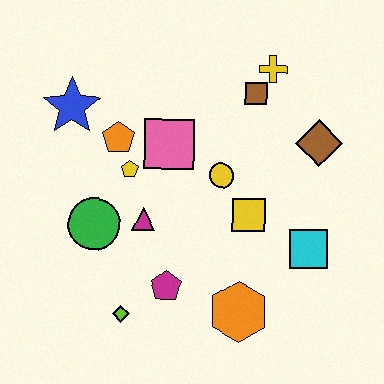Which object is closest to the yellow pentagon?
The orange pentagon is closest to the yellow pentagon.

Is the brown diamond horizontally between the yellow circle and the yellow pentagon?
No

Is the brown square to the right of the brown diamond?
No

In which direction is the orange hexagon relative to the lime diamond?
The orange hexagon is to the right of the lime diamond.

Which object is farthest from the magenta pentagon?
The yellow cross is farthest from the magenta pentagon.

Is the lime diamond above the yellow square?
No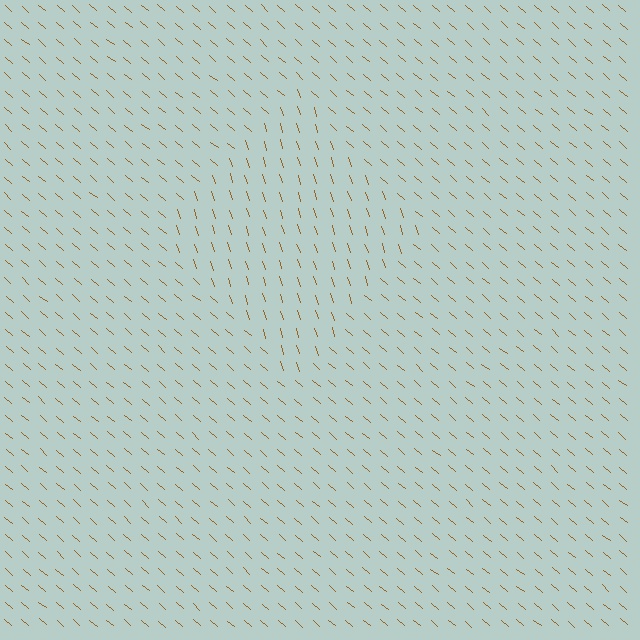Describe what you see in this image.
The image is filled with small brown line segments. A diamond region in the image has lines oriented differently from the surrounding lines, creating a visible texture boundary.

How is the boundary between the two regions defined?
The boundary is defined purely by a change in line orientation (approximately 32 degrees difference). All lines are the same color and thickness.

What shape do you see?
I see a diamond.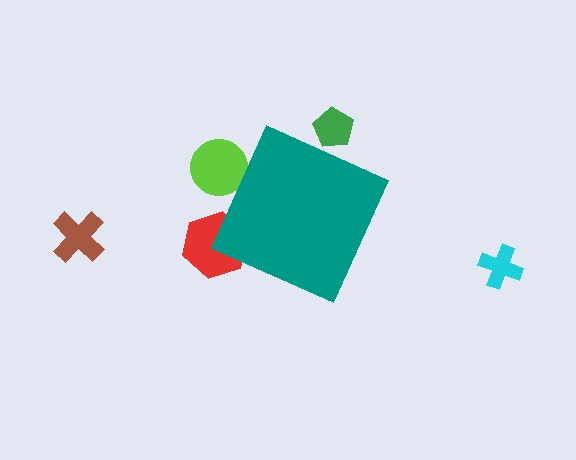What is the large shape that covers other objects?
A teal diamond.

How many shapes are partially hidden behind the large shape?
3 shapes are partially hidden.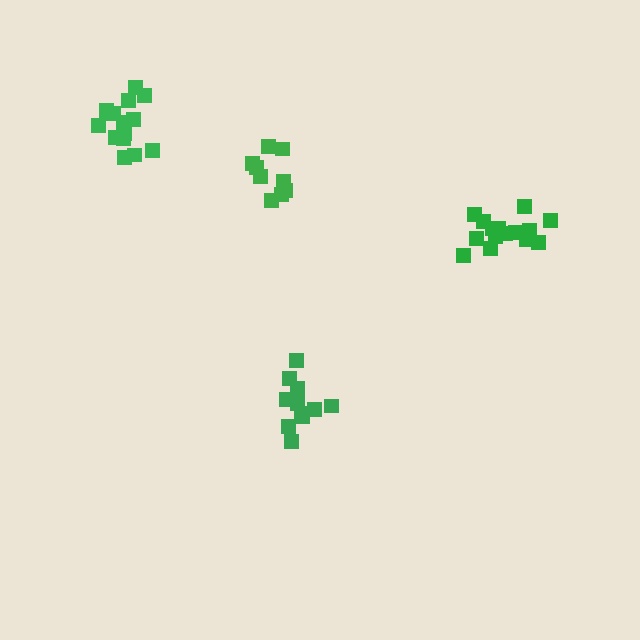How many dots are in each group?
Group 1: 11 dots, Group 2: 14 dots, Group 3: 15 dots, Group 4: 10 dots (50 total).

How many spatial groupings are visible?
There are 4 spatial groupings.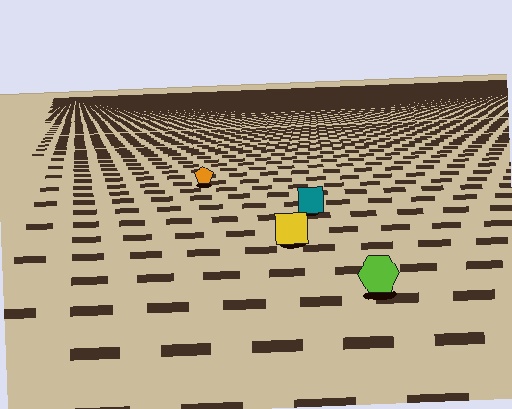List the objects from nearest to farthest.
From nearest to farthest: the lime hexagon, the yellow square, the teal square, the orange pentagon.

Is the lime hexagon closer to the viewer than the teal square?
Yes. The lime hexagon is closer — you can tell from the texture gradient: the ground texture is coarser near it.